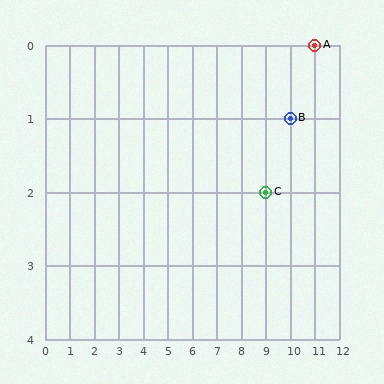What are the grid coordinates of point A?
Point A is at grid coordinates (11, 0).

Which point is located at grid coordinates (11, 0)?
Point A is at (11, 0).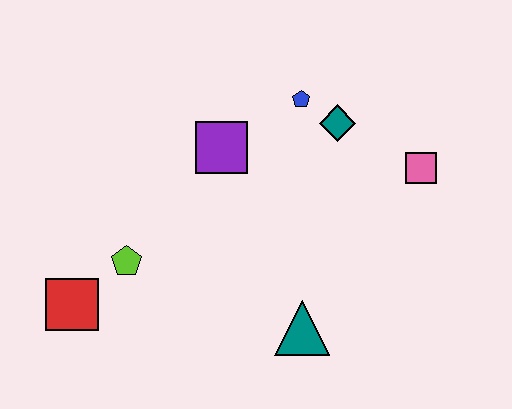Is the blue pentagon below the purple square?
No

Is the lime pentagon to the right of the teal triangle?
No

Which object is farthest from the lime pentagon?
The pink square is farthest from the lime pentagon.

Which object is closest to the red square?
The lime pentagon is closest to the red square.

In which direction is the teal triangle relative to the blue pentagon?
The teal triangle is below the blue pentagon.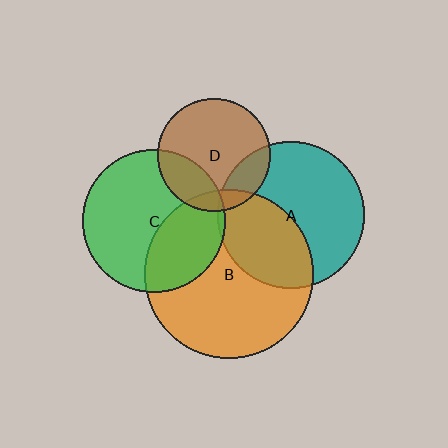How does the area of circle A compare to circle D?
Approximately 1.7 times.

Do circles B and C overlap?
Yes.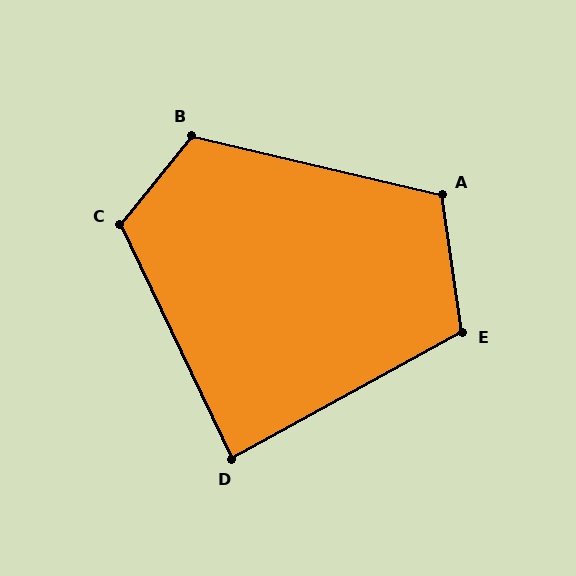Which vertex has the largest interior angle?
B, at approximately 116 degrees.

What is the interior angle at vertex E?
Approximately 110 degrees (obtuse).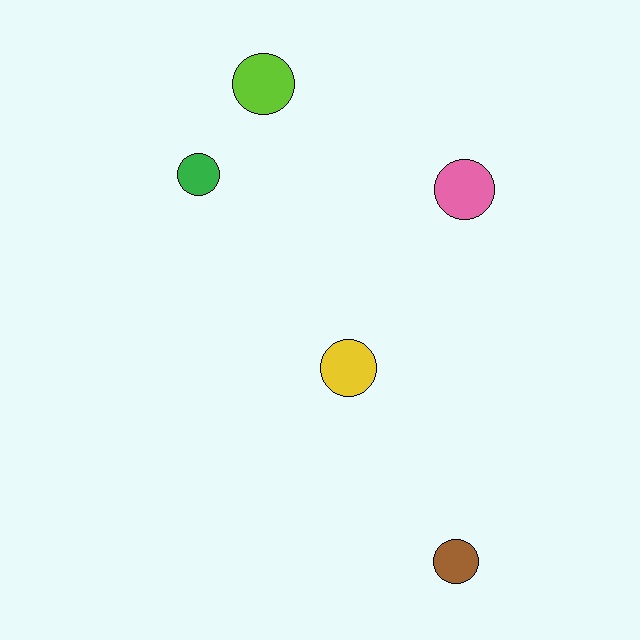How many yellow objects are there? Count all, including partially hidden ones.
There is 1 yellow object.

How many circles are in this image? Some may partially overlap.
There are 5 circles.